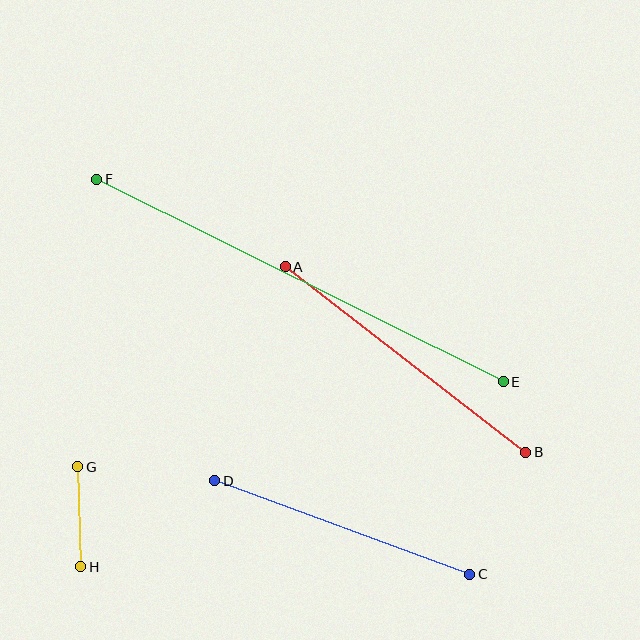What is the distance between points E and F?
The distance is approximately 454 pixels.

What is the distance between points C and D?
The distance is approximately 271 pixels.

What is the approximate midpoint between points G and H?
The midpoint is at approximately (79, 517) pixels.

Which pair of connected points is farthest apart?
Points E and F are farthest apart.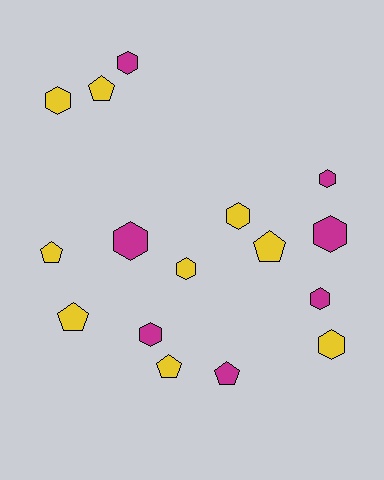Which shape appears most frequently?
Hexagon, with 10 objects.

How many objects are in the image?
There are 16 objects.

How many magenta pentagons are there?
There is 1 magenta pentagon.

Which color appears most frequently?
Yellow, with 9 objects.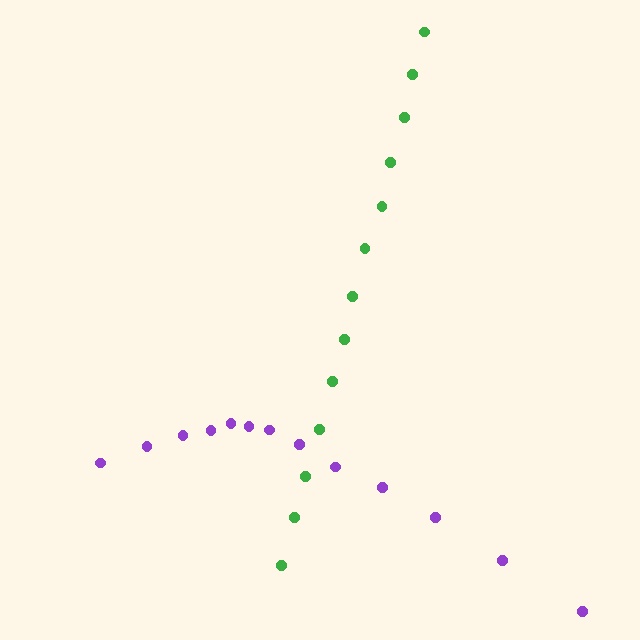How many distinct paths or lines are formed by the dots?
There are 2 distinct paths.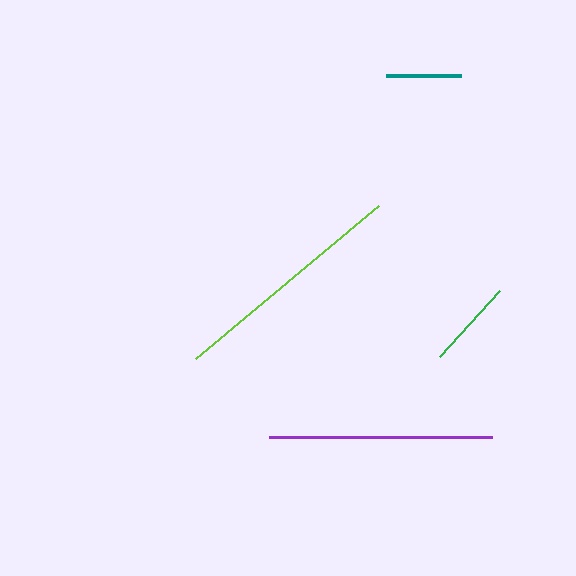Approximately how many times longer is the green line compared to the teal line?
The green line is approximately 1.2 times the length of the teal line.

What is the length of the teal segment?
The teal segment is approximately 76 pixels long.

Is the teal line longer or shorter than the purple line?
The purple line is longer than the teal line.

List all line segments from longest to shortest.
From longest to shortest: lime, purple, green, teal.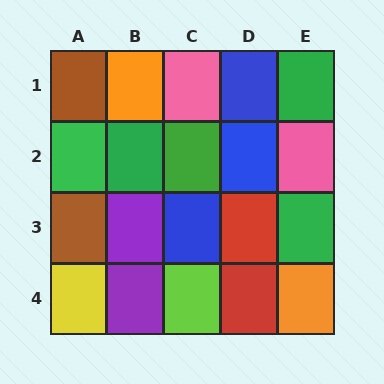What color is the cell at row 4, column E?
Orange.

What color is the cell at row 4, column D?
Red.